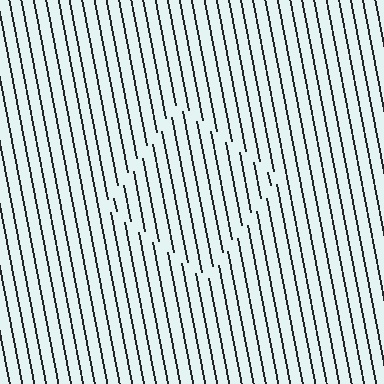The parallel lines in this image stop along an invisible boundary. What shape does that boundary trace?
An illusory square. The interior of the shape contains the same grating, shifted by half a period — the contour is defined by the phase discontinuity where line-ends from the inner and outer gratings abut.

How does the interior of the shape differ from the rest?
The interior of the shape contains the same grating, shifted by half a period — the contour is defined by the phase discontinuity where line-ends from the inner and outer gratings abut.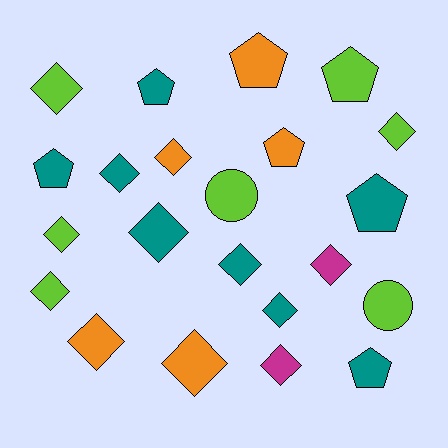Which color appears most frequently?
Teal, with 8 objects.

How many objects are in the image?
There are 22 objects.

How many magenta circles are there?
There are no magenta circles.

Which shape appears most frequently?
Diamond, with 13 objects.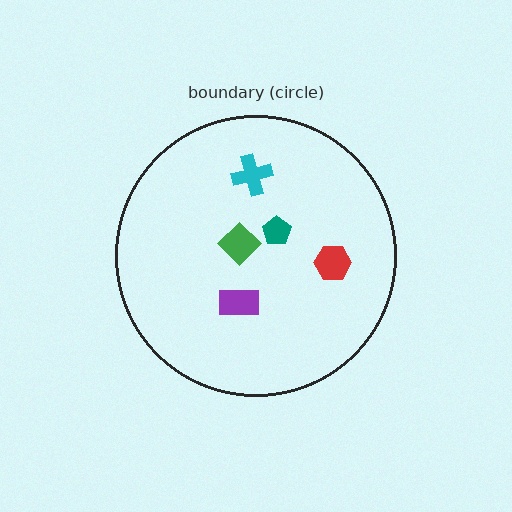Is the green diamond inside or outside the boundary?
Inside.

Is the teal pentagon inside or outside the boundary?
Inside.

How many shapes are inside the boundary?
5 inside, 0 outside.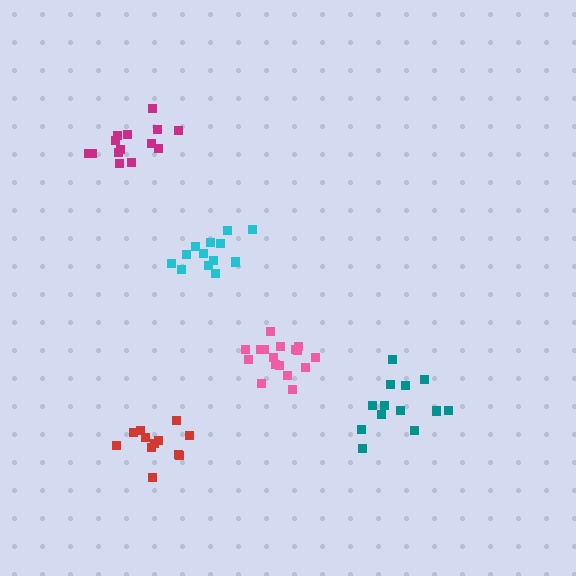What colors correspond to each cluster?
The clusters are colored: pink, red, magenta, teal, cyan.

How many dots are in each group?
Group 1: 17 dots, Group 2: 12 dots, Group 3: 14 dots, Group 4: 14 dots, Group 5: 13 dots (70 total).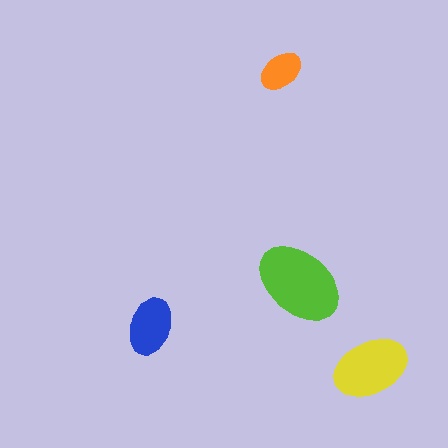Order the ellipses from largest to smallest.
the lime one, the yellow one, the blue one, the orange one.